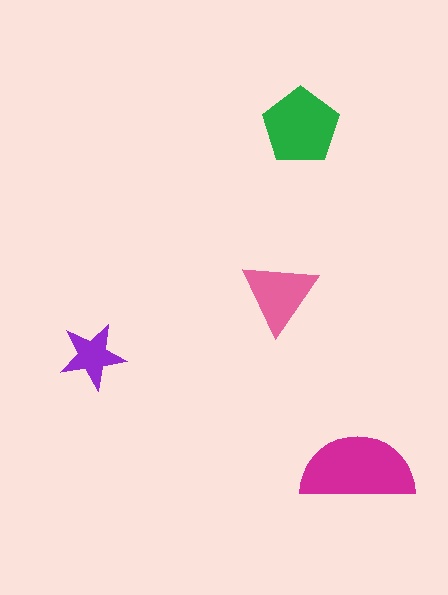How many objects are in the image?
There are 4 objects in the image.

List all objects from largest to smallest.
The magenta semicircle, the green pentagon, the pink triangle, the purple star.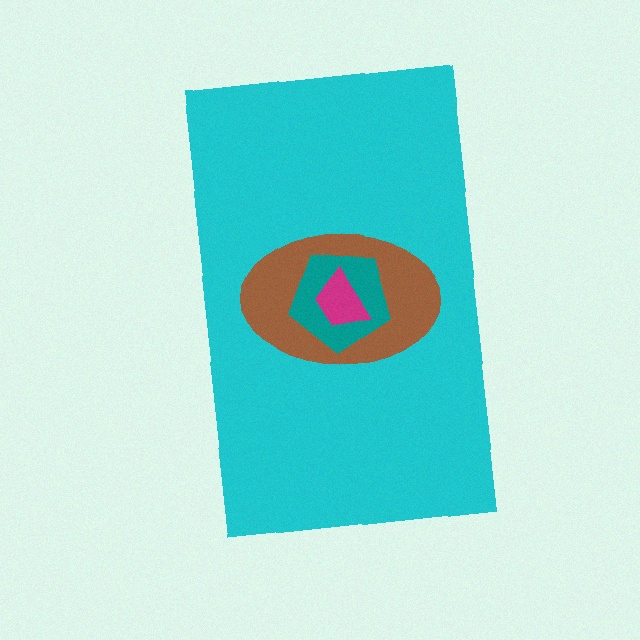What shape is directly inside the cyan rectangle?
The brown ellipse.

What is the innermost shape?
The magenta trapezoid.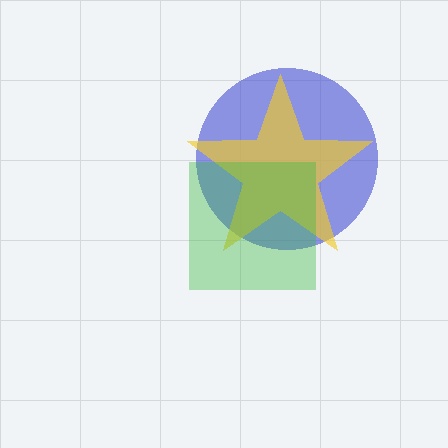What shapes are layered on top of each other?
The layered shapes are: a blue circle, a yellow star, a green square.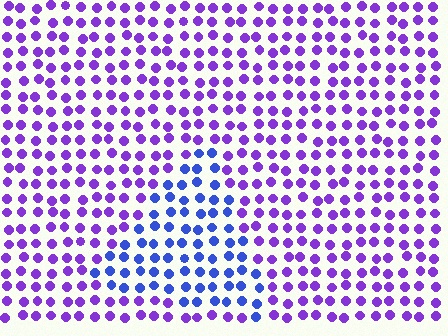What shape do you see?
I see a triangle.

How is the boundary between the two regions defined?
The boundary is defined purely by a slight shift in hue (about 41 degrees). Spacing, size, and orientation are identical on both sides.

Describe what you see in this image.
The image is filled with small purple elements in a uniform arrangement. A triangle-shaped region is visible where the elements are tinted to a slightly different hue, forming a subtle color boundary.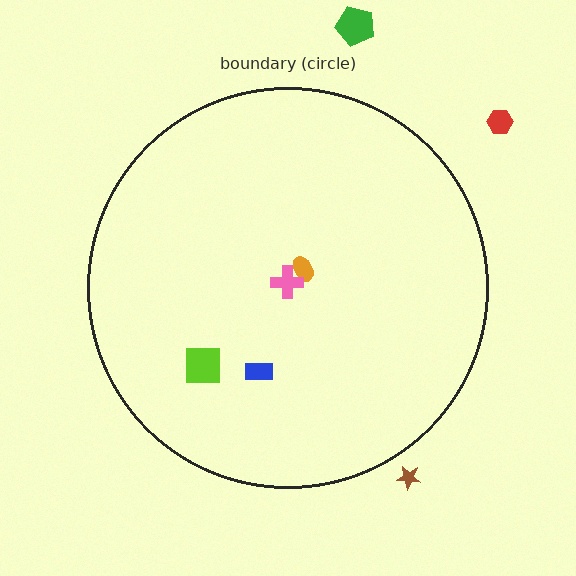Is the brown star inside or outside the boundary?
Outside.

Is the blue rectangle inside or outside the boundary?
Inside.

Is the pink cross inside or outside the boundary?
Inside.